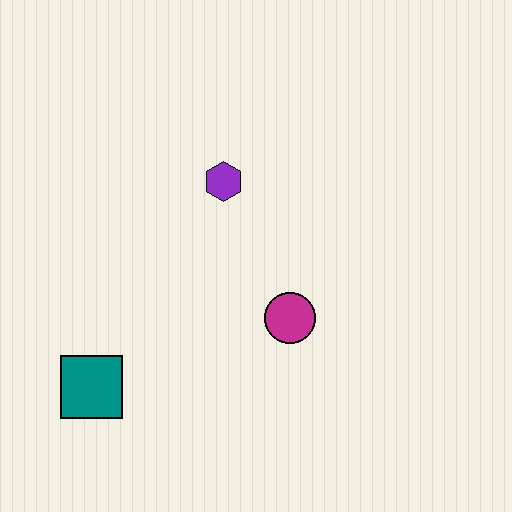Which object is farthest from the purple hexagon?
The teal square is farthest from the purple hexagon.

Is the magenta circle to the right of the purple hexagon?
Yes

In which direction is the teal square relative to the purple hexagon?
The teal square is below the purple hexagon.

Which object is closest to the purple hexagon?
The magenta circle is closest to the purple hexagon.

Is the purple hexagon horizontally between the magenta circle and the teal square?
Yes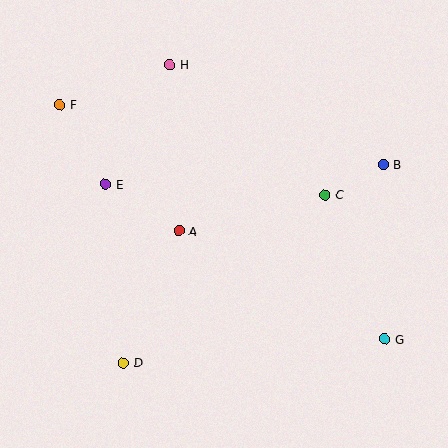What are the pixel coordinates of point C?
Point C is at (325, 195).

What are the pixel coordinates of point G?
Point G is at (385, 339).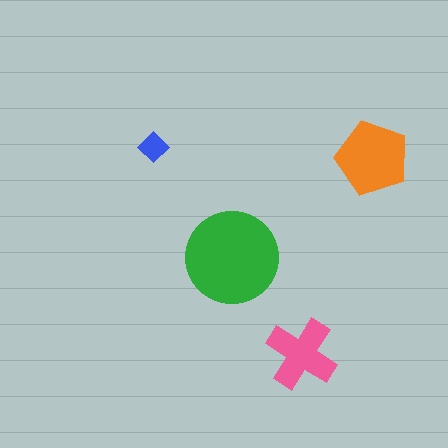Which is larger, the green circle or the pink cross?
The green circle.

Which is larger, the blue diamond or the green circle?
The green circle.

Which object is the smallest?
The blue diamond.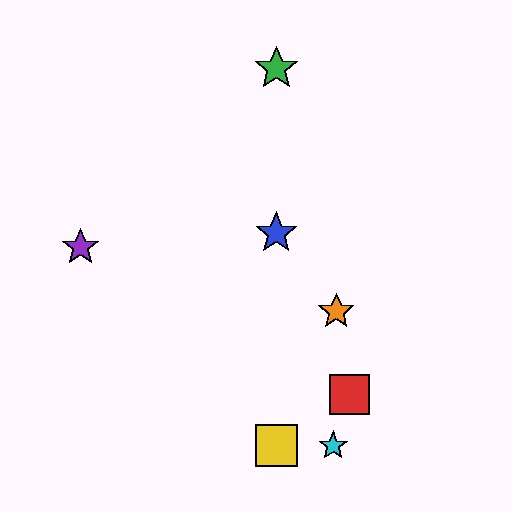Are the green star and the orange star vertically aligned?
No, the green star is at x≈276 and the orange star is at x≈336.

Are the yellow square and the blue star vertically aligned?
Yes, both are at x≈276.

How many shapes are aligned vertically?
3 shapes (the blue star, the green star, the yellow square) are aligned vertically.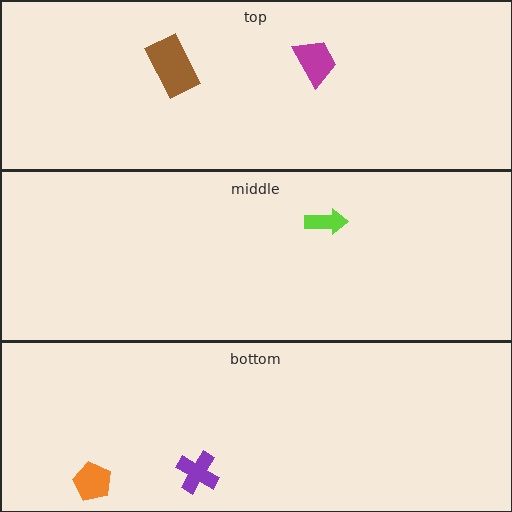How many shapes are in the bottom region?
2.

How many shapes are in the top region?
2.